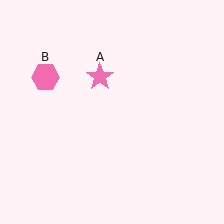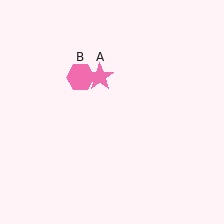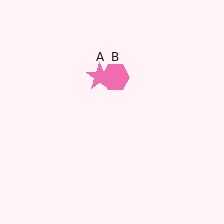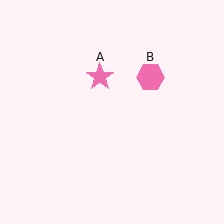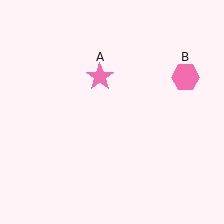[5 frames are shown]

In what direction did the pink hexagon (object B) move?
The pink hexagon (object B) moved right.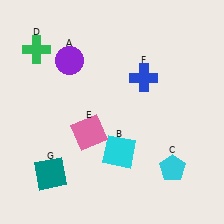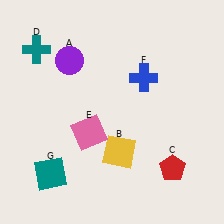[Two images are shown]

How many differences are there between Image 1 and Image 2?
There are 3 differences between the two images.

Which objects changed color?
B changed from cyan to yellow. C changed from cyan to red. D changed from green to teal.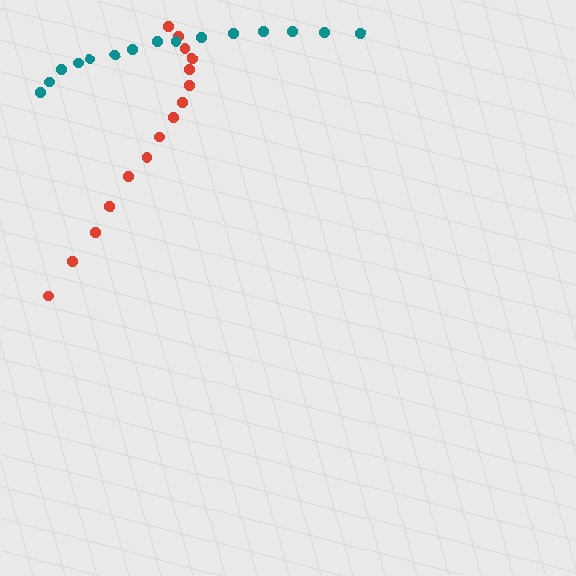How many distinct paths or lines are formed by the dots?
There are 2 distinct paths.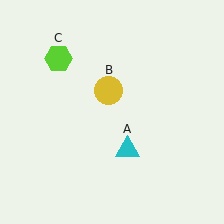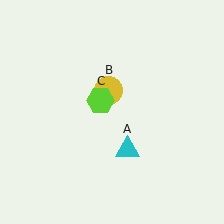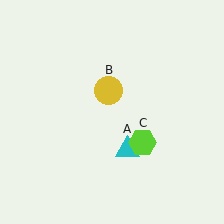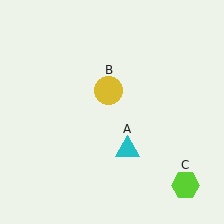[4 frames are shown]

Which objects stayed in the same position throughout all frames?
Cyan triangle (object A) and yellow circle (object B) remained stationary.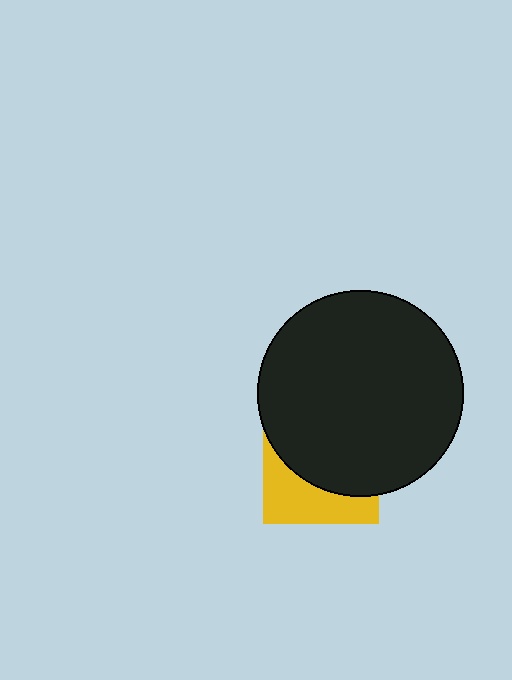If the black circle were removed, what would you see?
You would see the complete yellow square.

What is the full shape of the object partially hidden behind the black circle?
The partially hidden object is a yellow square.